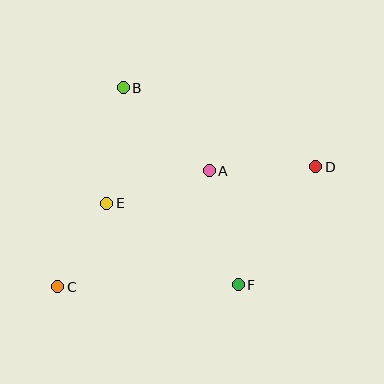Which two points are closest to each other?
Points C and E are closest to each other.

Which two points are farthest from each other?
Points C and D are farthest from each other.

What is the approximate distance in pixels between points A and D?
The distance between A and D is approximately 107 pixels.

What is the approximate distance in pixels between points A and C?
The distance between A and C is approximately 191 pixels.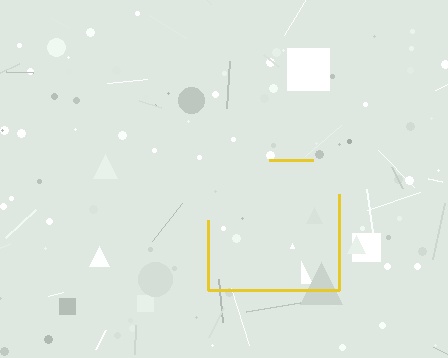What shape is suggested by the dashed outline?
The dashed outline suggests a square.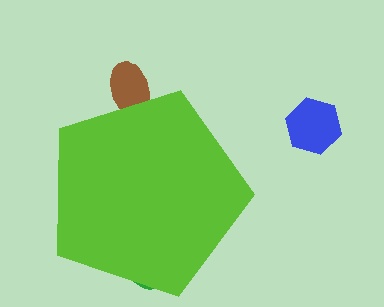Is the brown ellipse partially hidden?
Yes, the brown ellipse is partially hidden behind the lime pentagon.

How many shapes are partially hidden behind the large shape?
2 shapes are partially hidden.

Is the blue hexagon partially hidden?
No, the blue hexagon is fully visible.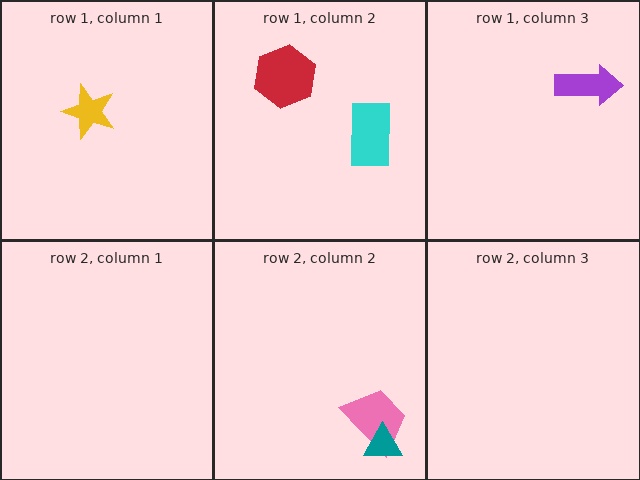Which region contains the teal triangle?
The row 2, column 2 region.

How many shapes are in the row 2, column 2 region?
2.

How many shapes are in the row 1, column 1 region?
1.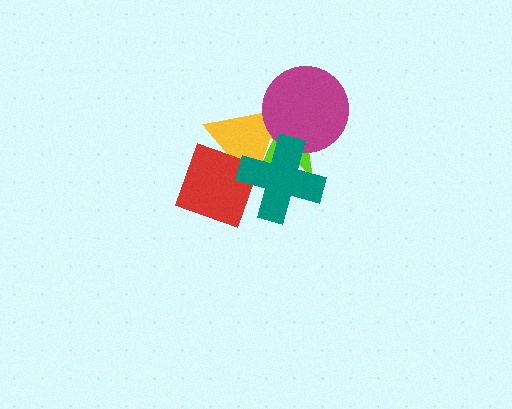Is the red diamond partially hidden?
Yes, it is partially covered by another shape.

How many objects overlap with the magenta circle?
3 objects overlap with the magenta circle.